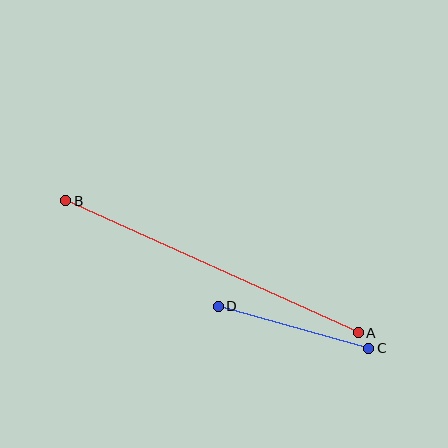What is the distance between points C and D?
The distance is approximately 156 pixels.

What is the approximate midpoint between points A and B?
The midpoint is at approximately (212, 267) pixels.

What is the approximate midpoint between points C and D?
The midpoint is at approximately (293, 327) pixels.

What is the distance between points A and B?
The distance is approximately 321 pixels.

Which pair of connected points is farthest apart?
Points A and B are farthest apart.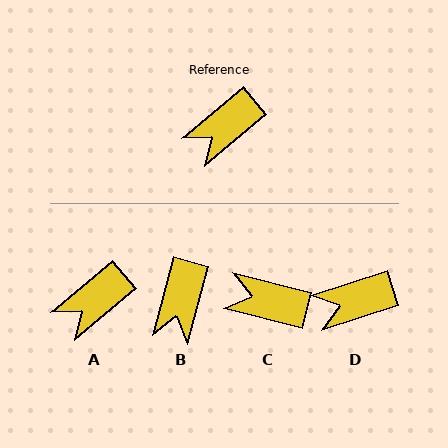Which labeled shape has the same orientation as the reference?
A.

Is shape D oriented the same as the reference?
No, it is off by about 22 degrees.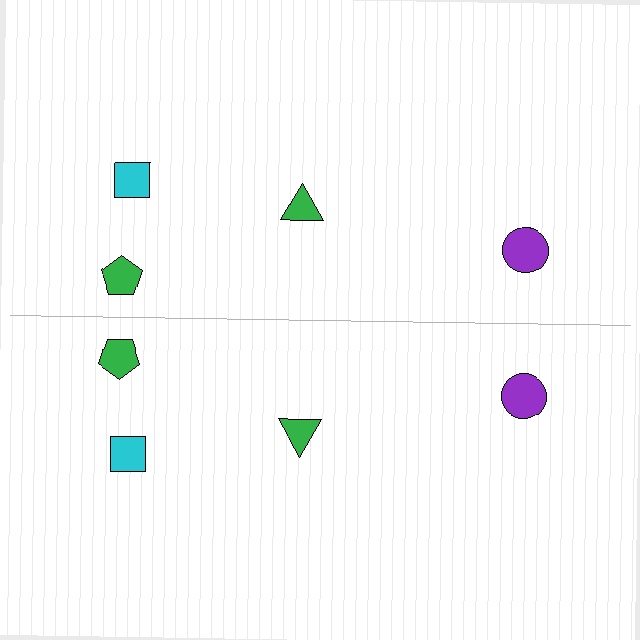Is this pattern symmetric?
Yes, this pattern has bilateral (reflection) symmetry.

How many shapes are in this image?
There are 8 shapes in this image.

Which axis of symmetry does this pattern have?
The pattern has a horizontal axis of symmetry running through the center of the image.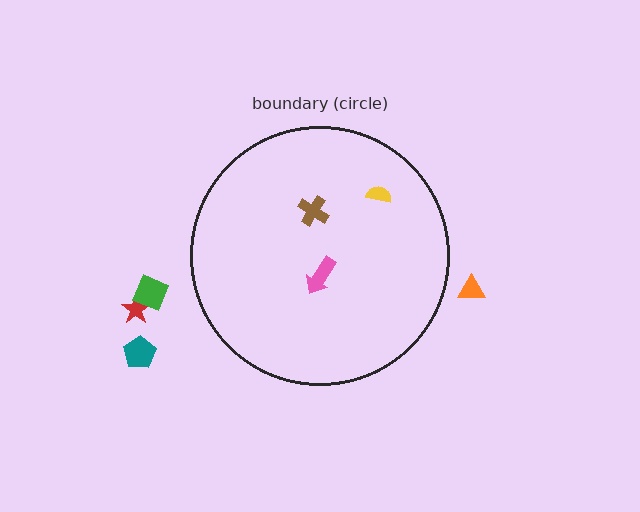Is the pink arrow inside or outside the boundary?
Inside.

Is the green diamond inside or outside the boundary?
Outside.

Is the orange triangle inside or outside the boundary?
Outside.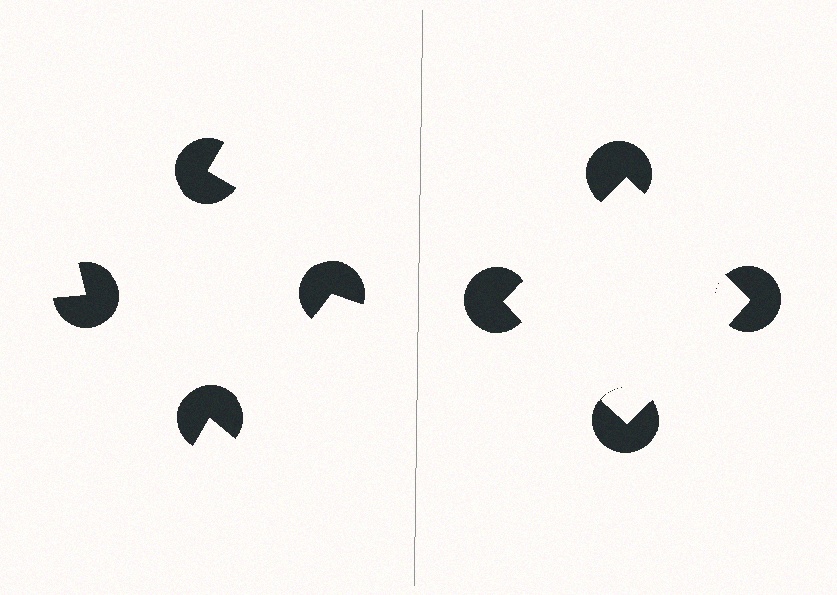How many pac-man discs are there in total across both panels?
8 — 4 on each side.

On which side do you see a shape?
An illusory square appears on the right side. On the left side the wedge cuts are rotated, so no coherent shape forms.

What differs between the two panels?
The pac-man discs are positioned identically on both sides; only the wedge orientations differ. On the right they align to a square; on the left they are misaligned.